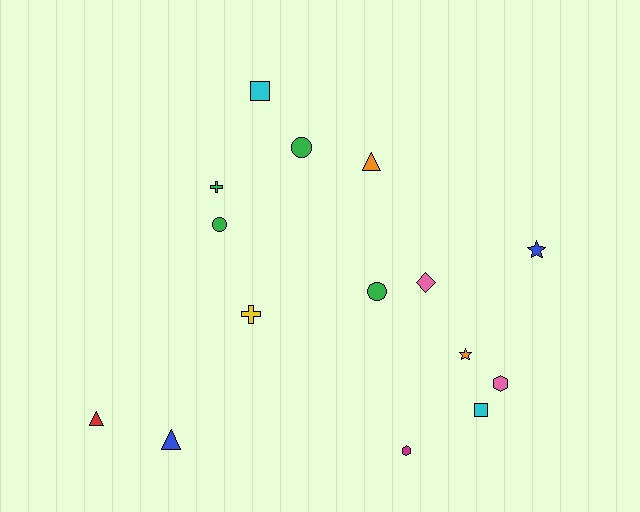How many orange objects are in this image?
There are 2 orange objects.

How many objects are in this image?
There are 15 objects.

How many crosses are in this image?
There are 2 crosses.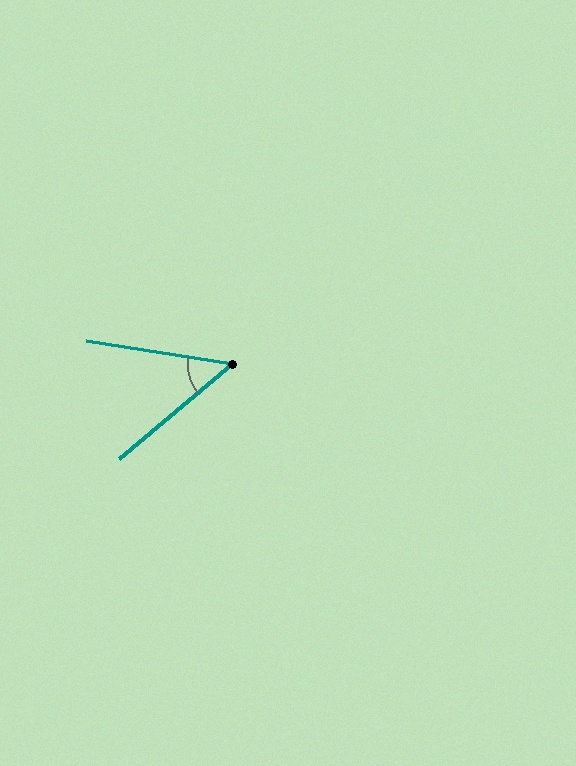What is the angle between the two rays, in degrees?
Approximately 49 degrees.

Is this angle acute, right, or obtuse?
It is acute.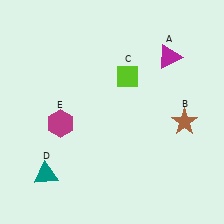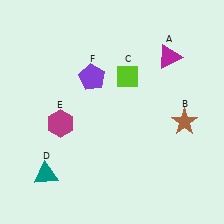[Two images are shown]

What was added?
A purple pentagon (F) was added in Image 2.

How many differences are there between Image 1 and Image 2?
There is 1 difference between the two images.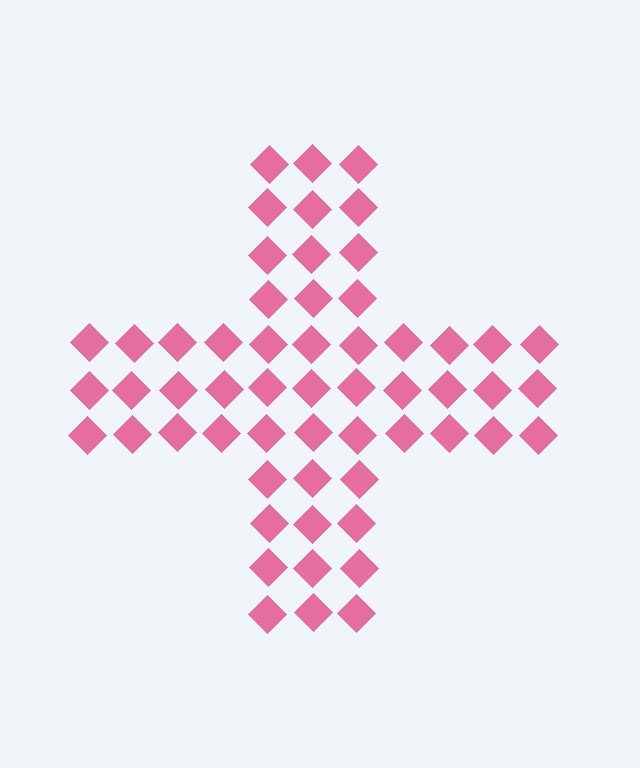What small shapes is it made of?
It is made of small diamonds.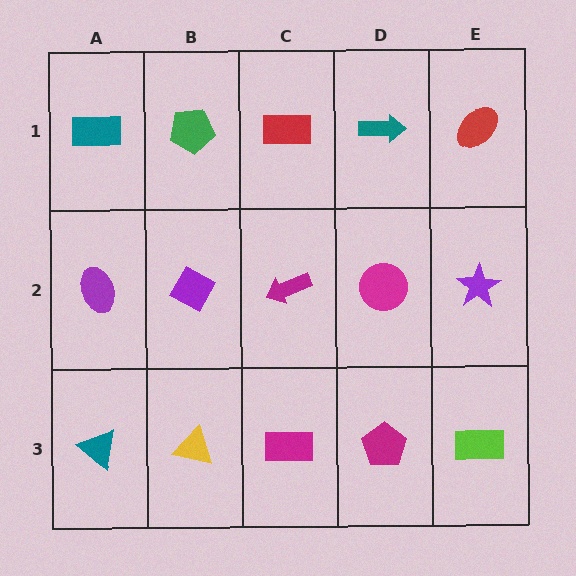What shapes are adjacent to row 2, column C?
A red rectangle (row 1, column C), a magenta rectangle (row 3, column C), a purple diamond (row 2, column B), a magenta circle (row 2, column D).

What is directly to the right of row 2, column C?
A magenta circle.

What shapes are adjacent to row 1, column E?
A purple star (row 2, column E), a teal arrow (row 1, column D).